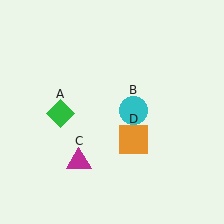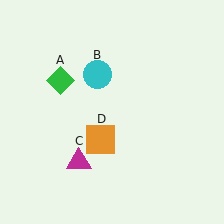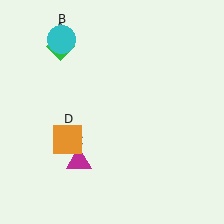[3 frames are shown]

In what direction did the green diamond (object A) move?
The green diamond (object A) moved up.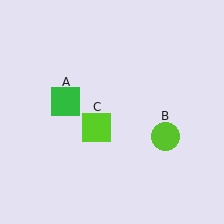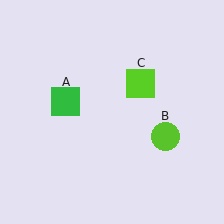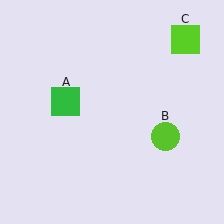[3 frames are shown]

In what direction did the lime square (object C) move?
The lime square (object C) moved up and to the right.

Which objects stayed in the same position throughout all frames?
Green square (object A) and lime circle (object B) remained stationary.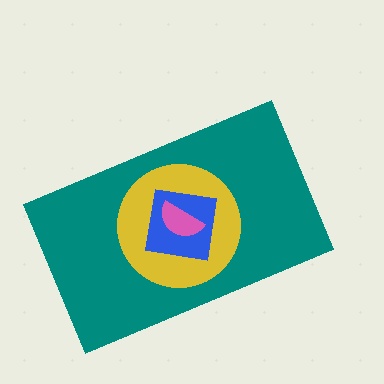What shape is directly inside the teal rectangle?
The yellow circle.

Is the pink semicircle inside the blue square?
Yes.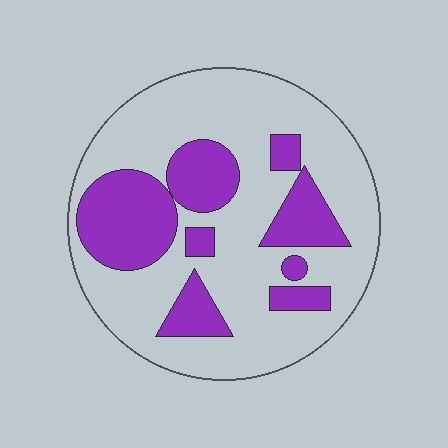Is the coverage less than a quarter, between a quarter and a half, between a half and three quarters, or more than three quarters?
Between a quarter and a half.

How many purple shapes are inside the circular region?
8.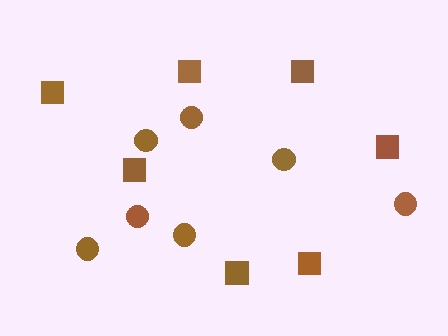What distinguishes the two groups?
There are 2 groups: one group of squares (7) and one group of circles (7).